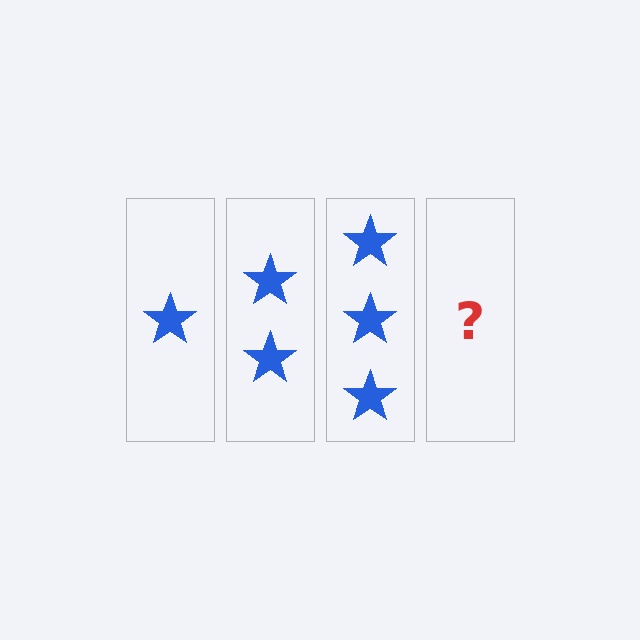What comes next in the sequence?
The next element should be 4 stars.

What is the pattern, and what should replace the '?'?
The pattern is that each step adds one more star. The '?' should be 4 stars.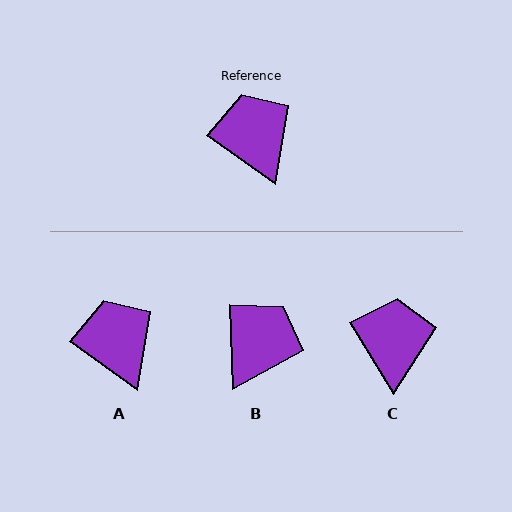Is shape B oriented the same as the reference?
No, it is off by about 52 degrees.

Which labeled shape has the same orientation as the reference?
A.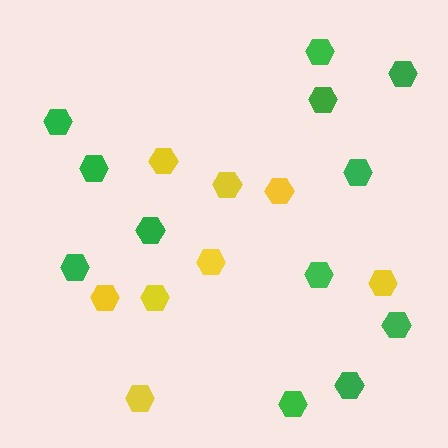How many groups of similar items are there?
There are 2 groups: one group of yellow hexagons (8) and one group of green hexagons (12).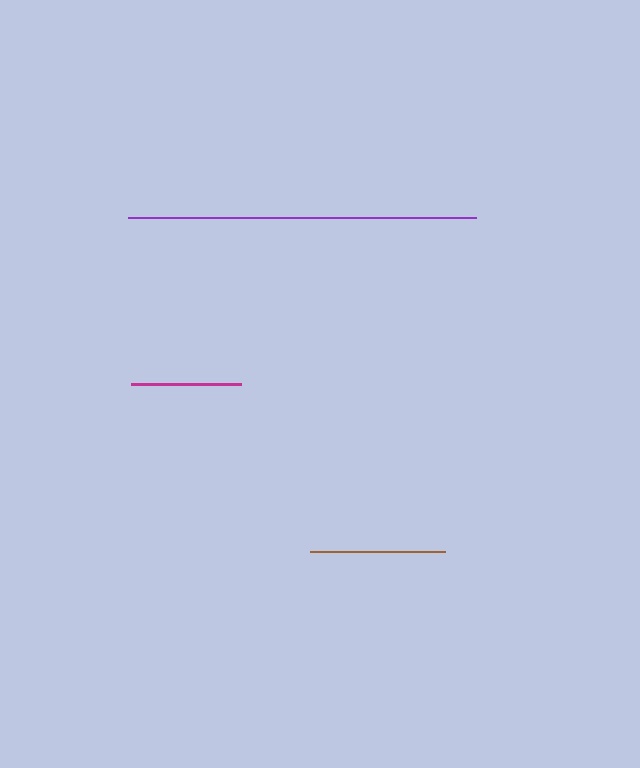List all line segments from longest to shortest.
From longest to shortest: purple, brown, magenta.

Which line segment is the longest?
The purple line is the longest at approximately 348 pixels.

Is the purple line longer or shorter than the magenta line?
The purple line is longer than the magenta line.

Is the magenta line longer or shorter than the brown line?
The brown line is longer than the magenta line.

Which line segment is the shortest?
The magenta line is the shortest at approximately 110 pixels.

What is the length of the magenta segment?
The magenta segment is approximately 110 pixels long.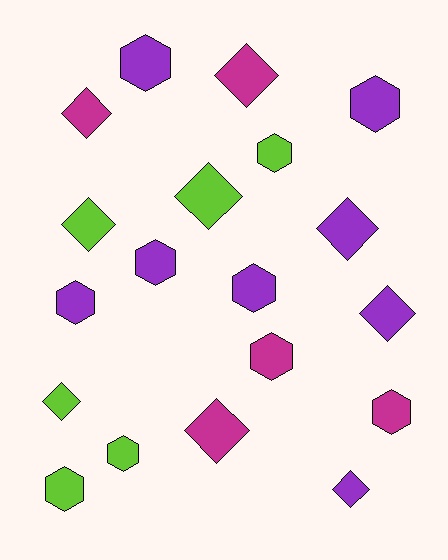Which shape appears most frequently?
Hexagon, with 10 objects.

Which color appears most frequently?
Purple, with 8 objects.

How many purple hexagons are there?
There are 5 purple hexagons.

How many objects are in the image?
There are 19 objects.